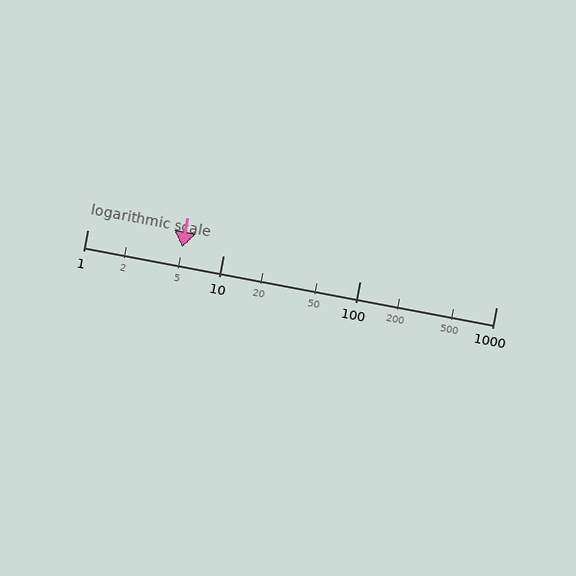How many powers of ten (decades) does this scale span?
The scale spans 3 decades, from 1 to 1000.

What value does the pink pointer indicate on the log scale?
The pointer indicates approximately 5.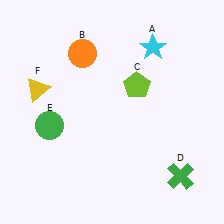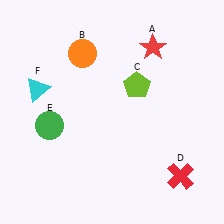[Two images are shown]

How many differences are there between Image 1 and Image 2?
There are 3 differences between the two images.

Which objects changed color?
A changed from cyan to red. D changed from green to red. F changed from yellow to cyan.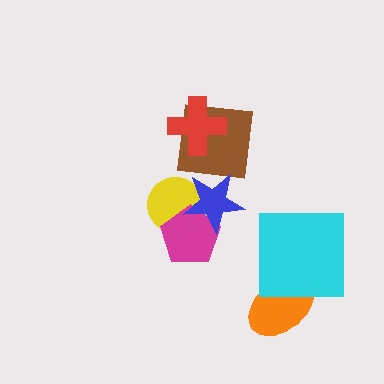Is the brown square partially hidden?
Yes, it is partially covered by another shape.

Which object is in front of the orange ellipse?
The cyan square is in front of the orange ellipse.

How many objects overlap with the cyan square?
1 object overlaps with the cyan square.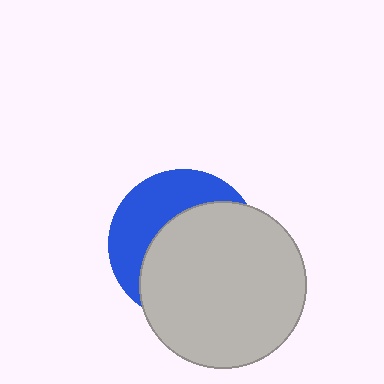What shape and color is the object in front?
The object in front is a light gray circle.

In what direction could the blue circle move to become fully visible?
The blue circle could move toward the upper-left. That would shift it out from behind the light gray circle entirely.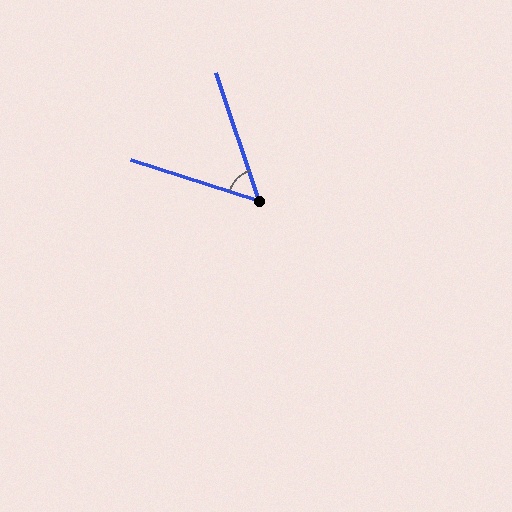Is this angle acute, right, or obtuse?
It is acute.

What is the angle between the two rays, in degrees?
Approximately 53 degrees.